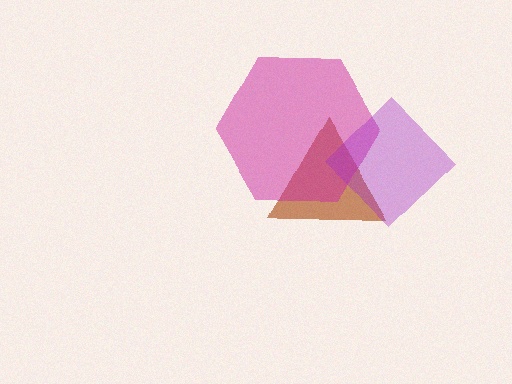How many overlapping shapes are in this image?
There are 3 overlapping shapes in the image.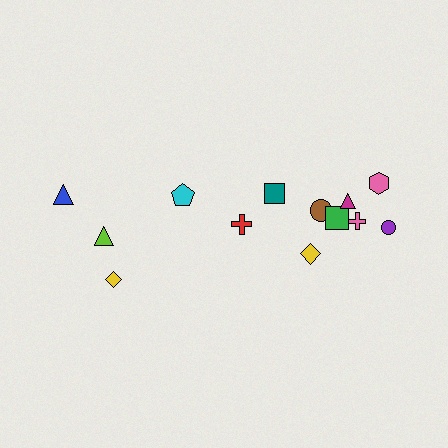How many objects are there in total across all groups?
There are 13 objects.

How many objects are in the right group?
There are 8 objects.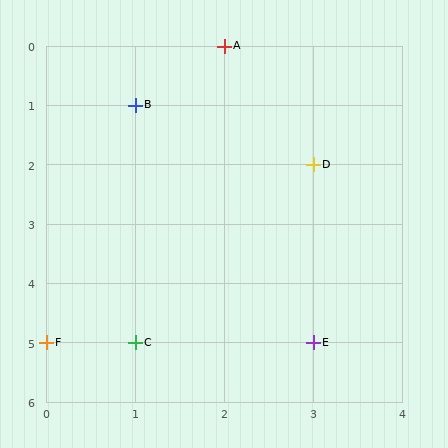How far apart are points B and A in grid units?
Points B and A are 1 column and 1 row apart (about 1.4 grid units diagonally).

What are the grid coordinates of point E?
Point E is at grid coordinates (3, 5).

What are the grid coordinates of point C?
Point C is at grid coordinates (1, 5).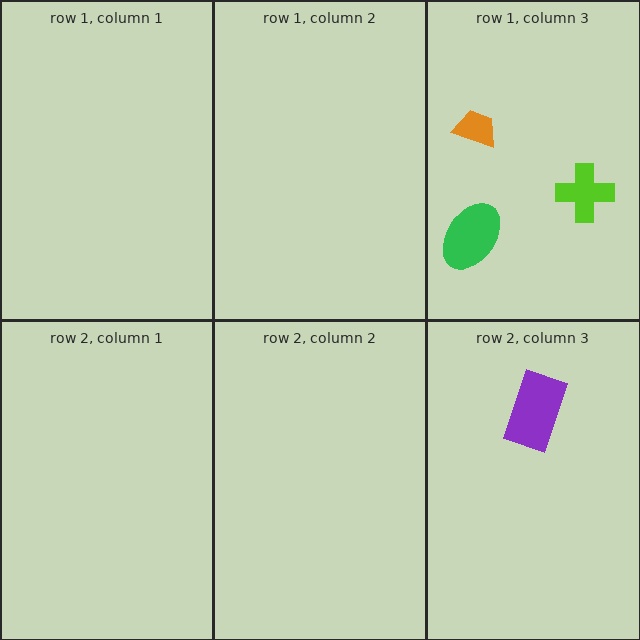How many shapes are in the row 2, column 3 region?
1.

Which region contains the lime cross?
The row 1, column 3 region.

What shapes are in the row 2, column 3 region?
The purple rectangle.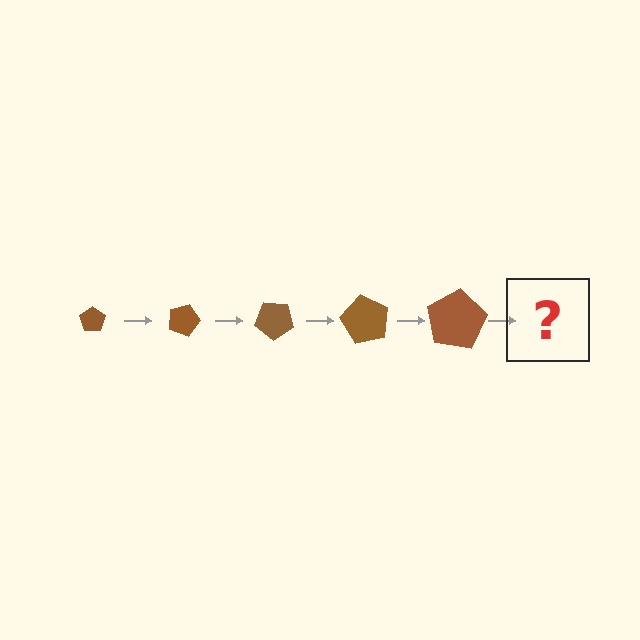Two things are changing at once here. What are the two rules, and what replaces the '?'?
The two rules are that the pentagon grows larger each step and it rotates 20 degrees each step. The '?' should be a pentagon, larger than the previous one and rotated 100 degrees from the start.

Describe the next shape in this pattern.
It should be a pentagon, larger than the previous one and rotated 100 degrees from the start.